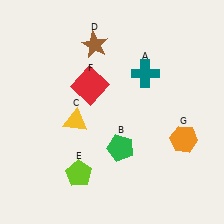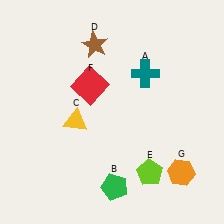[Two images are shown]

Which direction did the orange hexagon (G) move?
The orange hexagon (G) moved down.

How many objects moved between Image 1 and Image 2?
3 objects moved between the two images.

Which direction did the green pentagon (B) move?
The green pentagon (B) moved down.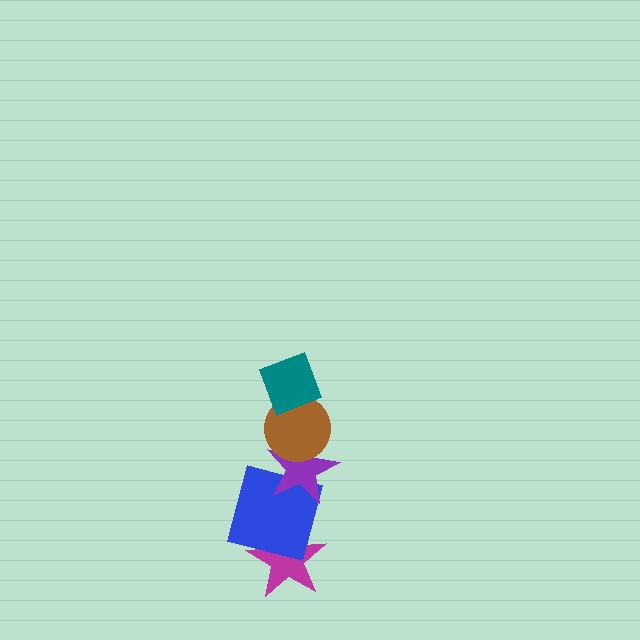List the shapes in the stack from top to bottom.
From top to bottom: the teal diamond, the brown circle, the purple star, the blue square, the magenta star.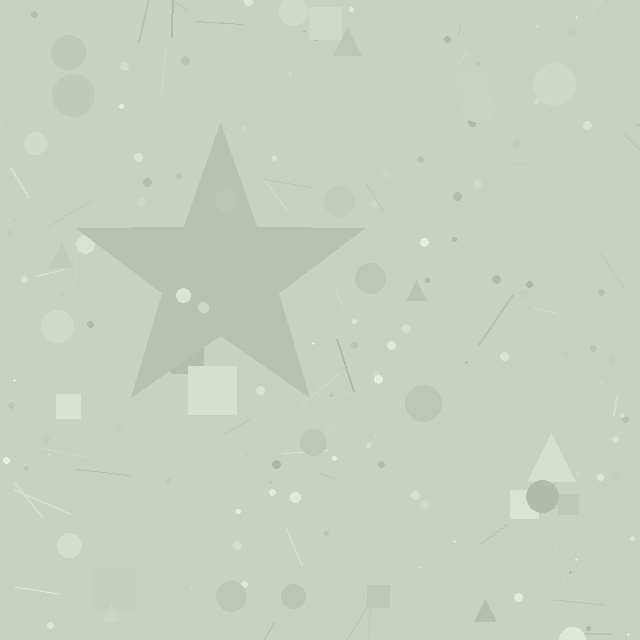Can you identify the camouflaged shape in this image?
The camouflaged shape is a star.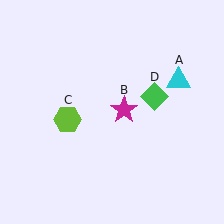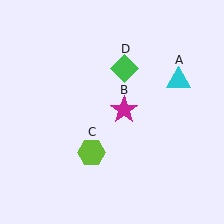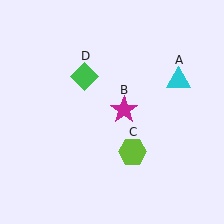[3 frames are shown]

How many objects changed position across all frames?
2 objects changed position: lime hexagon (object C), green diamond (object D).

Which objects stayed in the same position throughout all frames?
Cyan triangle (object A) and magenta star (object B) remained stationary.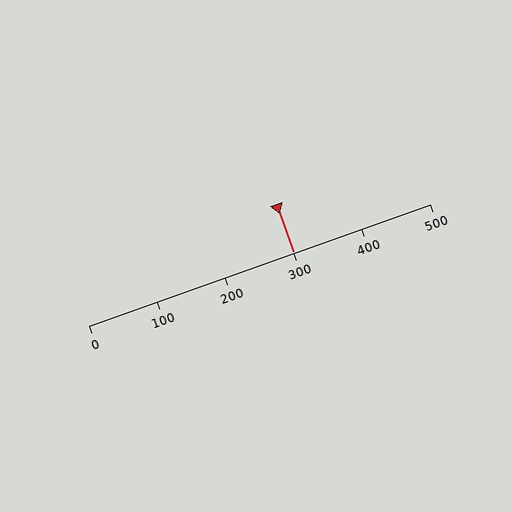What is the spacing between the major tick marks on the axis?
The major ticks are spaced 100 apart.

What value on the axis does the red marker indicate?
The marker indicates approximately 300.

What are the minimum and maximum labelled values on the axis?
The axis runs from 0 to 500.